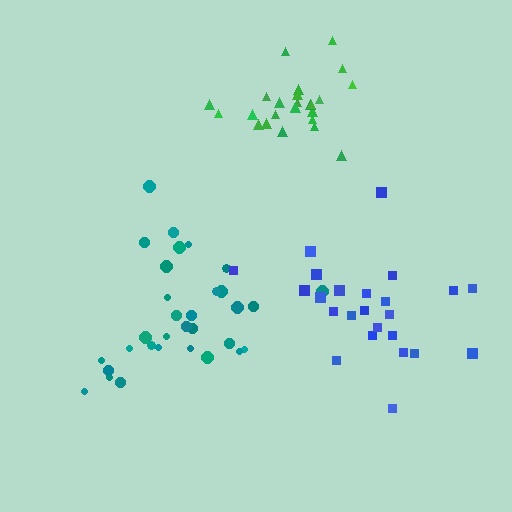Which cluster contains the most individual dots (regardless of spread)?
Teal (32).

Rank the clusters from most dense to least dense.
green, teal, blue.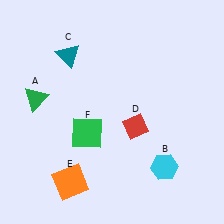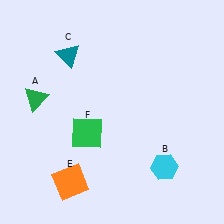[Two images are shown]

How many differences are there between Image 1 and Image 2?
There is 1 difference between the two images.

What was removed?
The red diamond (D) was removed in Image 2.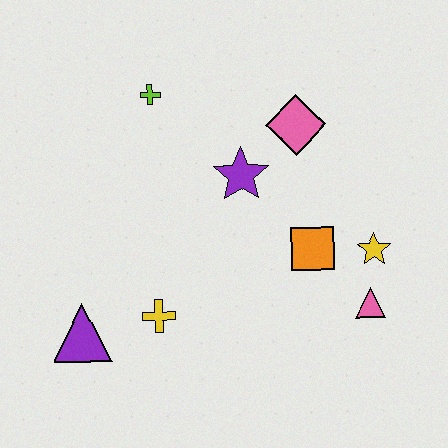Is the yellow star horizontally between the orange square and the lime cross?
No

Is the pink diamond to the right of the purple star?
Yes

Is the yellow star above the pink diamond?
No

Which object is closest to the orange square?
The yellow star is closest to the orange square.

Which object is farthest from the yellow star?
The purple triangle is farthest from the yellow star.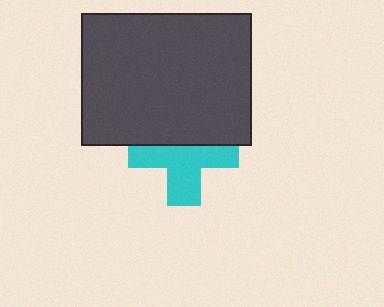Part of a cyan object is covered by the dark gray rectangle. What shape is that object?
It is a cross.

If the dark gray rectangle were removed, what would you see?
You would see the complete cyan cross.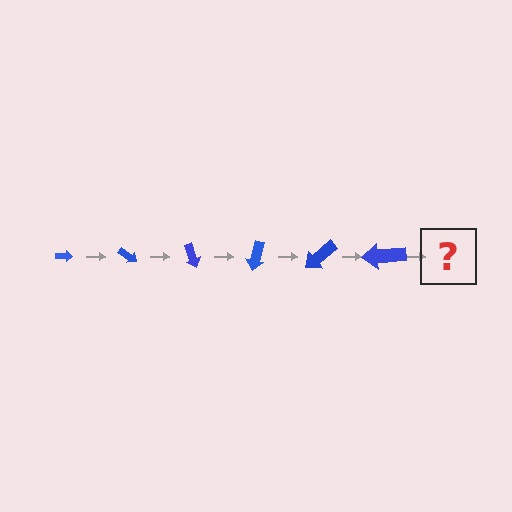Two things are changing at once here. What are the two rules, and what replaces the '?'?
The two rules are that the arrow grows larger each step and it rotates 35 degrees each step. The '?' should be an arrow, larger than the previous one and rotated 210 degrees from the start.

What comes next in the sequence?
The next element should be an arrow, larger than the previous one and rotated 210 degrees from the start.